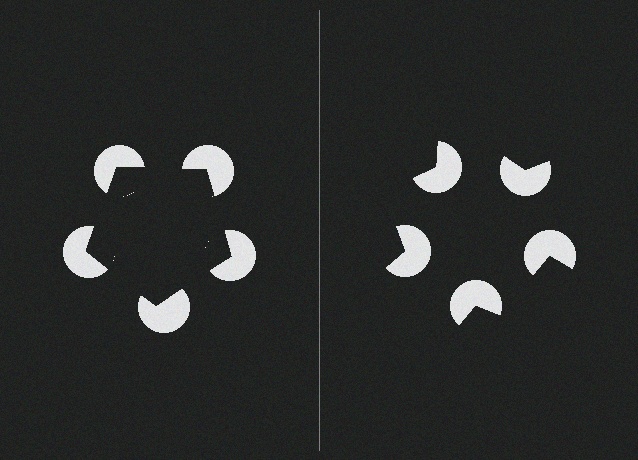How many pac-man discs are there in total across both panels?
10 — 5 on each side.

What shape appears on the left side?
An illusory pentagon.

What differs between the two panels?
The pac-man discs are positioned identically on both sides; only the wedge orientations differ. On the left they align to a pentagon; on the right they are misaligned.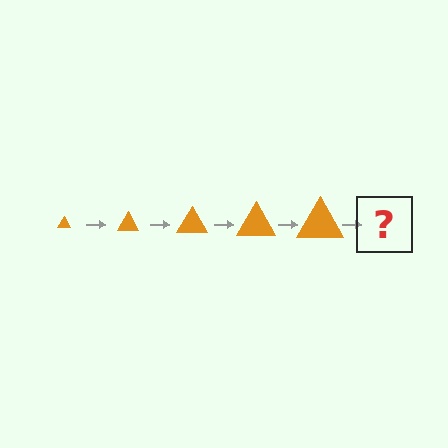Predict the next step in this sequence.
The next step is an orange triangle, larger than the previous one.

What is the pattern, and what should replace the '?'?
The pattern is that the triangle gets progressively larger each step. The '?' should be an orange triangle, larger than the previous one.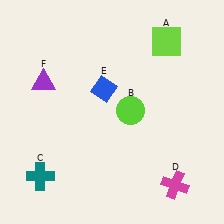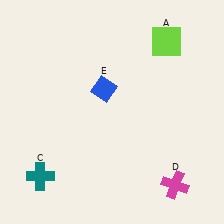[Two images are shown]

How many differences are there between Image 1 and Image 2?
There are 2 differences between the two images.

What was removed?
The lime circle (B), the purple triangle (F) were removed in Image 2.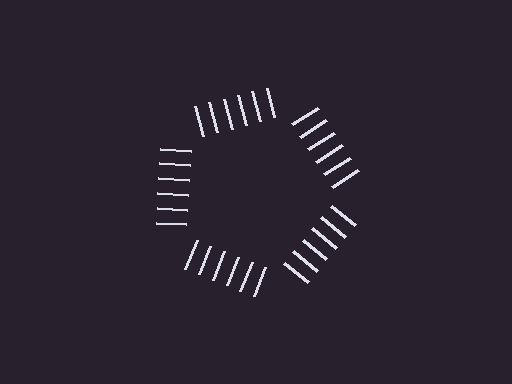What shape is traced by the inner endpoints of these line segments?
An illusory pentagon — the line segments terminate on its edges but no continuous stroke is drawn.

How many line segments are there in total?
30 — 6 along each of the 5 edges.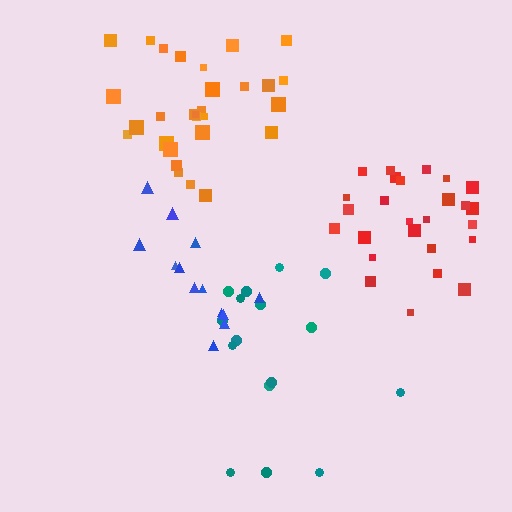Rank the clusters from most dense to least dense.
orange, red, blue, teal.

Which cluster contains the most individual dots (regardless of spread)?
Orange (29).